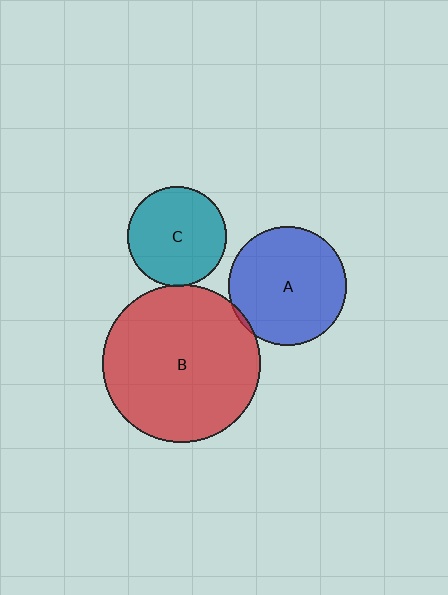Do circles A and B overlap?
Yes.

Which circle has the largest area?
Circle B (red).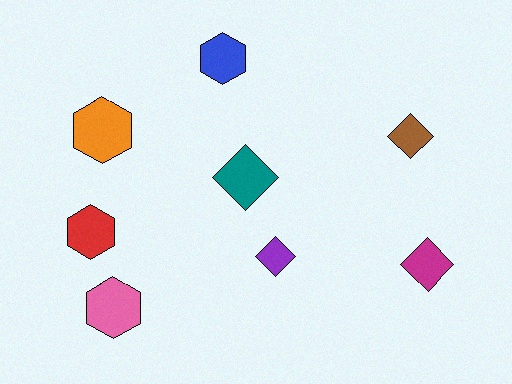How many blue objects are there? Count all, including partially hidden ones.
There is 1 blue object.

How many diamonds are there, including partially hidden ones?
There are 4 diamonds.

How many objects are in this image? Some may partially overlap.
There are 8 objects.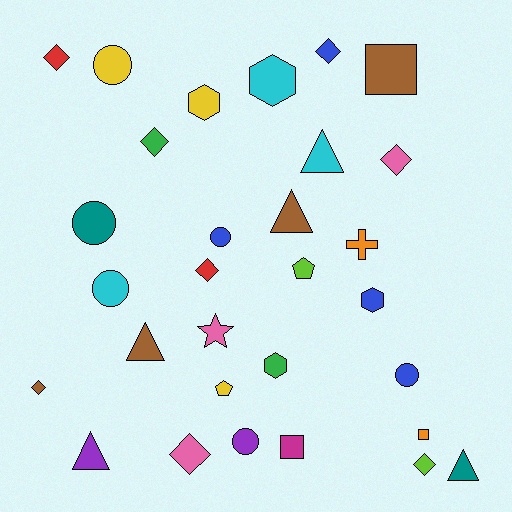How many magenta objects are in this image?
There is 1 magenta object.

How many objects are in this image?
There are 30 objects.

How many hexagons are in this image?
There are 4 hexagons.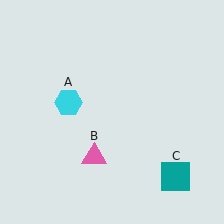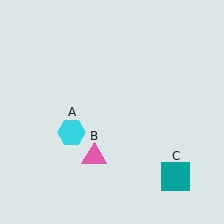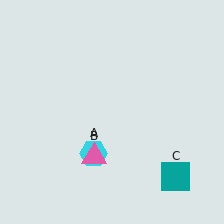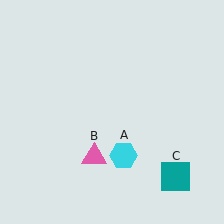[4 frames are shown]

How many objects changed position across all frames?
1 object changed position: cyan hexagon (object A).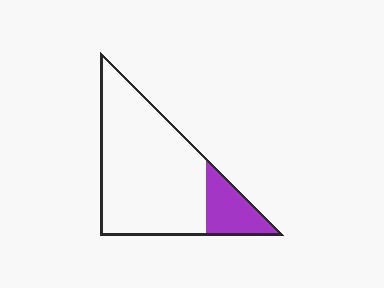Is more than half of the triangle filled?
No.